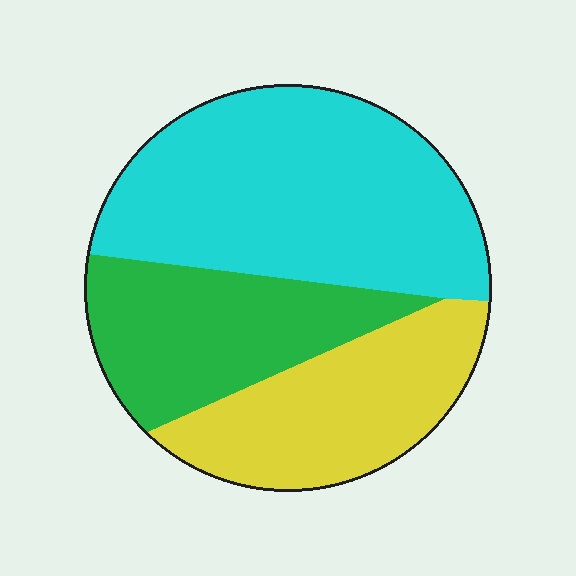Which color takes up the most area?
Cyan, at roughly 45%.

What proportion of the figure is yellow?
Yellow takes up between a quarter and a half of the figure.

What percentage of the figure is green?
Green takes up about one quarter (1/4) of the figure.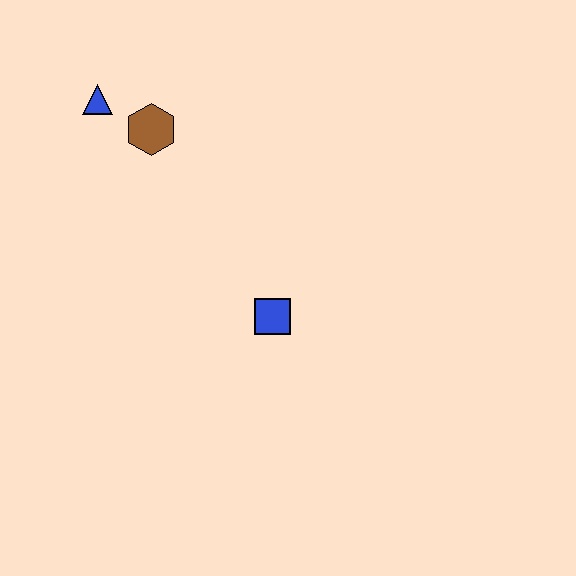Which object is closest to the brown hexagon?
The blue triangle is closest to the brown hexagon.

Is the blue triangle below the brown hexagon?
No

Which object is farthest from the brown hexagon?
The blue square is farthest from the brown hexagon.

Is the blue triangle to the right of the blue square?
No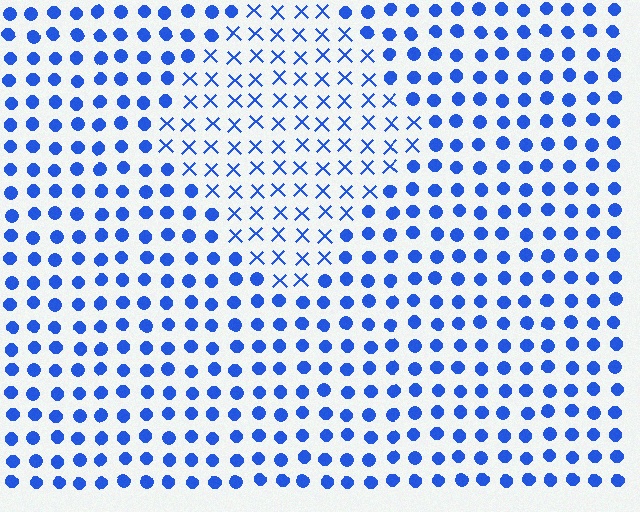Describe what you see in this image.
The image is filled with small blue elements arranged in a uniform grid. A diamond-shaped region contains X marks, while the surrounding area contains circles. The boundary is defined purely by the change in element shape.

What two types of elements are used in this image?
The image uses X marks inside the diamond region and circles outside it.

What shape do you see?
I see a diamond.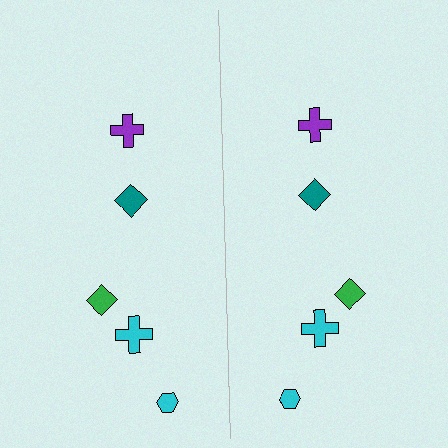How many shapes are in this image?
There are 10 shapes in this image.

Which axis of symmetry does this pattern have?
The pattern has a vertical axis of symmetry running through the center of the image.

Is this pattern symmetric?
Yes, this pattern has bilateral (reflection) symmetry.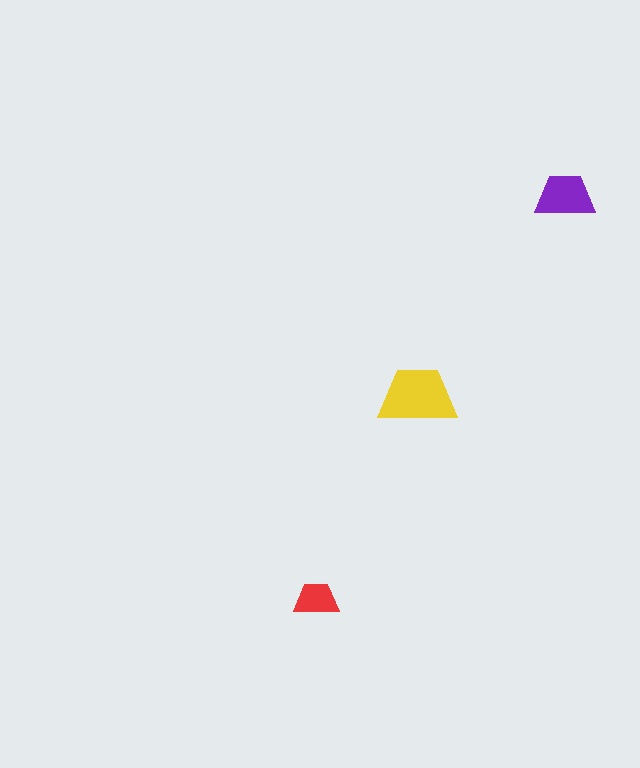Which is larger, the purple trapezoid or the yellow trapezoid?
The yellow one.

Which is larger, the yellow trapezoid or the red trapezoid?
The yellow one.